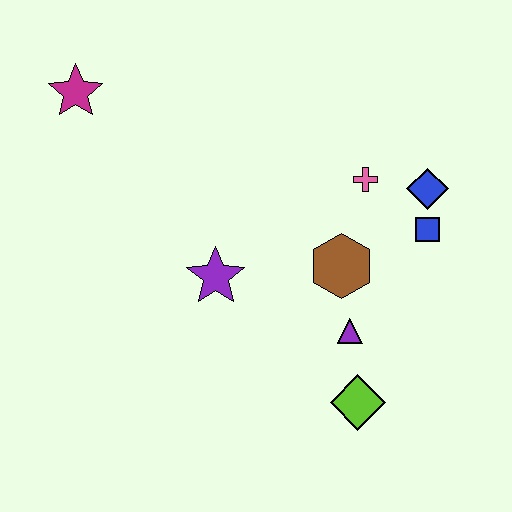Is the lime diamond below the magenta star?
Yes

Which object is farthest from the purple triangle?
The magenta star is farthest from the purple triangle.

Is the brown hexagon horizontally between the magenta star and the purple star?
No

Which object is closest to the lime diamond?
The purple triangle is closest to the lime diamond.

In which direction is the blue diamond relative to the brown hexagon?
The blue diamond is to the right of the brown hexagon.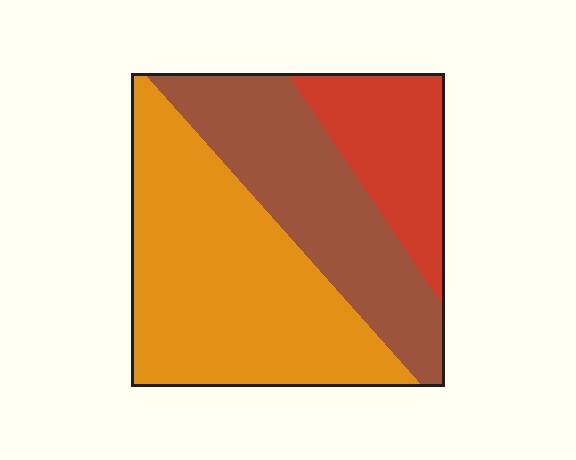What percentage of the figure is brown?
Brown covers 32% of the figure.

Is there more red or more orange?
Orange.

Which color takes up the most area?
Orange, at roughly 50%.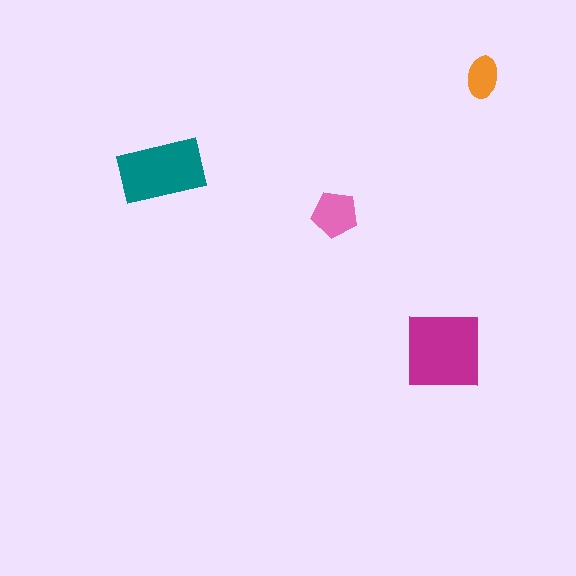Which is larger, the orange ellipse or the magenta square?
The magenta square.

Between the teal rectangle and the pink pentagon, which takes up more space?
The teal rectangle.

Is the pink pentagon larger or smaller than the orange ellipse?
Larger.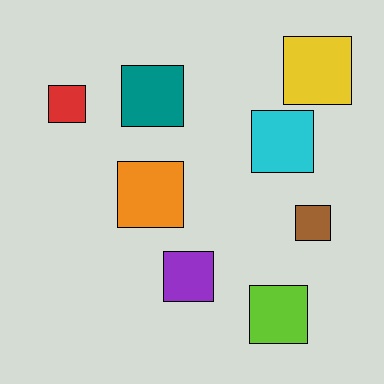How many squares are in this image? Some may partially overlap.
There are 8 squares.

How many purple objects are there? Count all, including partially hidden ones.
There is 1 purple object.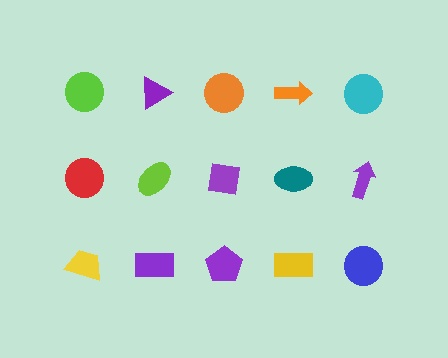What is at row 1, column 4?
An orange arrow.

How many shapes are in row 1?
5 shapes.